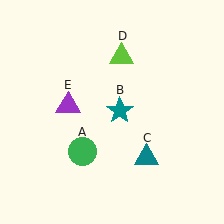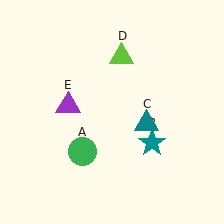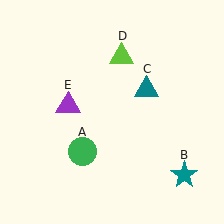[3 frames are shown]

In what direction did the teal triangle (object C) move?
The teal triangle (object C) moved up.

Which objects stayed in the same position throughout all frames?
Green circle (object A) and lime triangle (object D) and purple triangle (object E) remained stationary.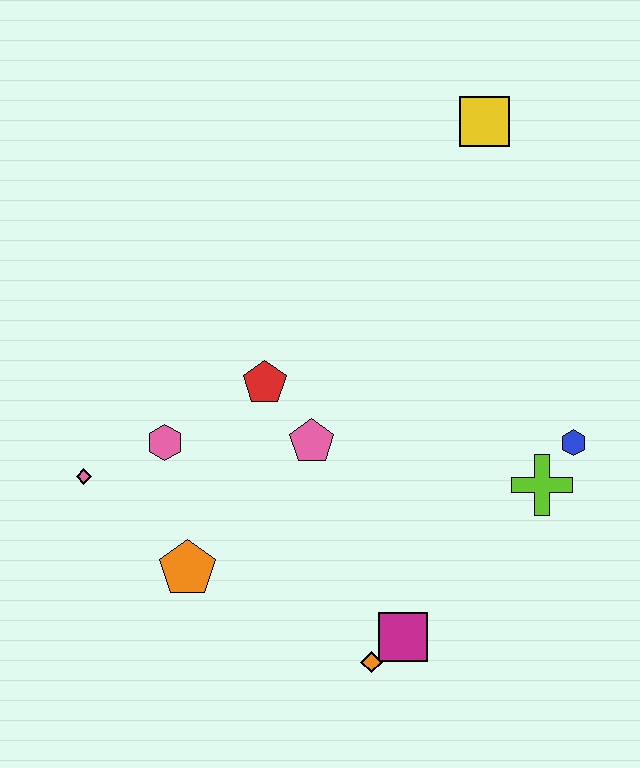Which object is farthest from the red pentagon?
The yellow square is farthest from the red pentagon.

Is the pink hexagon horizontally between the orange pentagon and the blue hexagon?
No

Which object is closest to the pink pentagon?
The red pentagon is closest to the pink pentagon.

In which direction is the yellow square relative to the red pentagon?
The yellow square is above the red pentagon.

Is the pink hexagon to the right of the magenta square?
No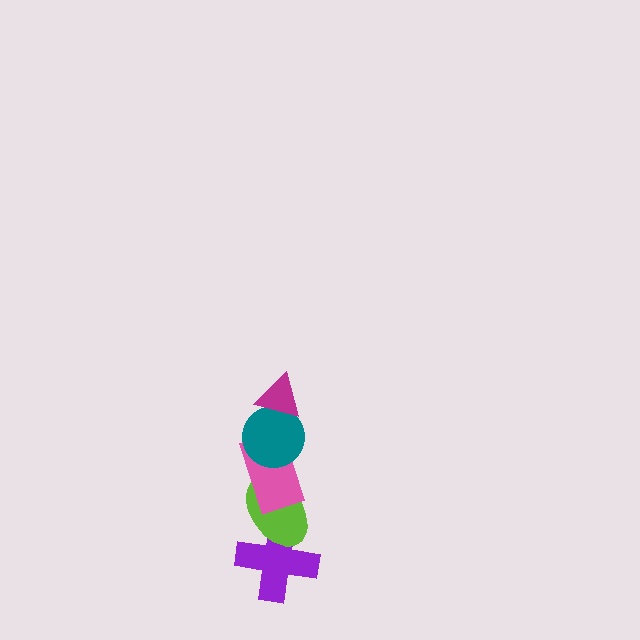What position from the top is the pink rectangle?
The pink rectangle is 3rd from the top.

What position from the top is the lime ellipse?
The lime ellipse is 4th from the top.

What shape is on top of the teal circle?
The magenta triangle is on top of the teal circle.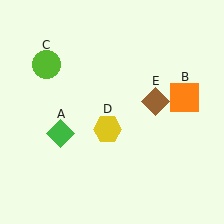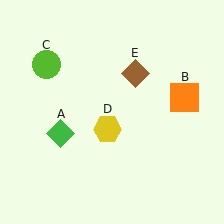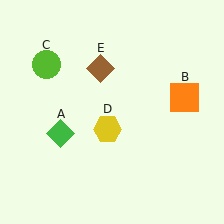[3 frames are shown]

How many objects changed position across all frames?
1 object changed position: brown diamond (object E).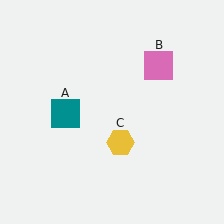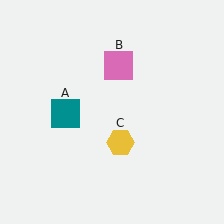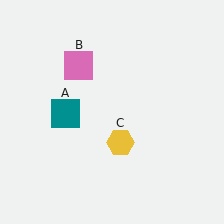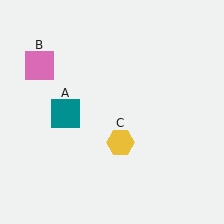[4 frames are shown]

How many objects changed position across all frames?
1 object changed position: pink square (object B).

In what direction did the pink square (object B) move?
The pink square (object B) moved left.